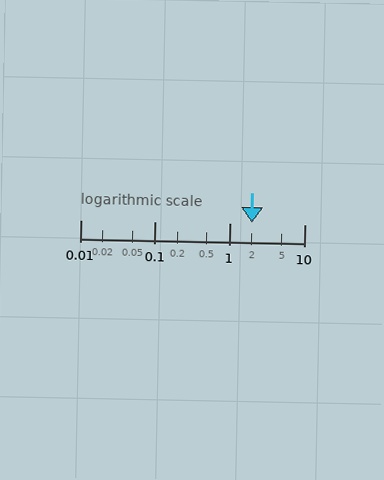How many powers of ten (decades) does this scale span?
The scale spans 3 decades, from 0.01 to 10.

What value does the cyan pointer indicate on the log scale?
The pointer indicates approximately 2.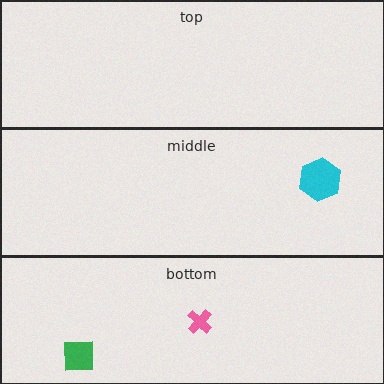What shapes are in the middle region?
The cyan hexagon.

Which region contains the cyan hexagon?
The middle region.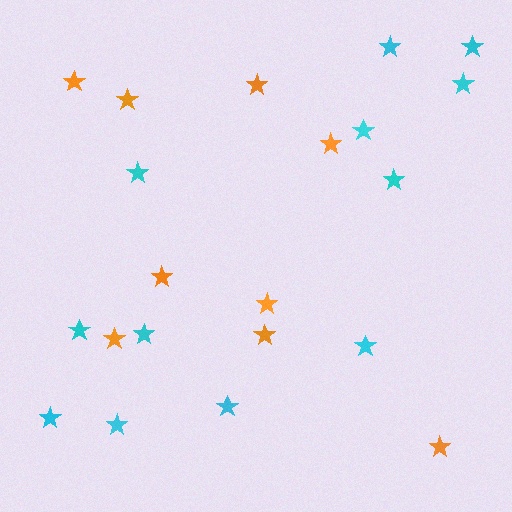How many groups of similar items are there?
There are 2 groups: one group of orange stars (9) and one group of cyan stars (12).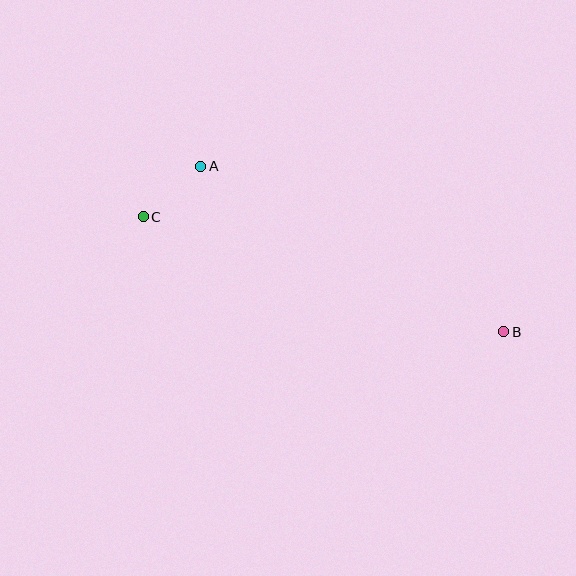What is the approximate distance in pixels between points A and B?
The distance between A and B is approximately 345 pixels.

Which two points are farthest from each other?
Points B and C are farthest from each other.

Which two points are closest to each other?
Points A and C are closest to each other.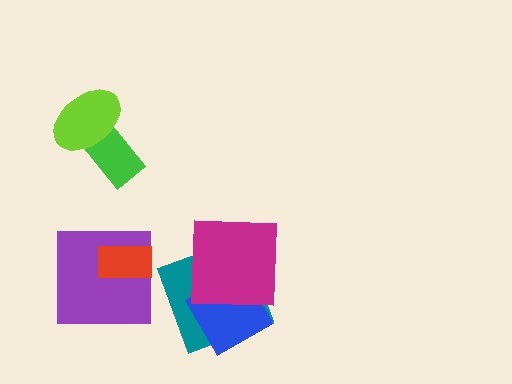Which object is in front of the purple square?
The red rectangle is in front of the purple square.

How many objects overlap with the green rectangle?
1 object overlaps with the green rectangle.